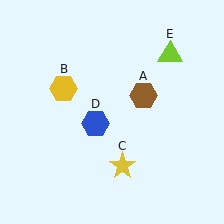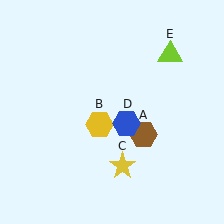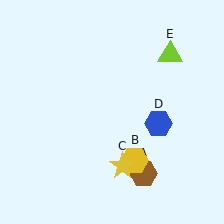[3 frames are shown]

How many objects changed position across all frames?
3 objects changed position: brown hexagon (object A), yellow hexagon (object B), blue hexagon (object D).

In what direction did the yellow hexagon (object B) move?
The yellow hexagon (object B) moved down and to the right.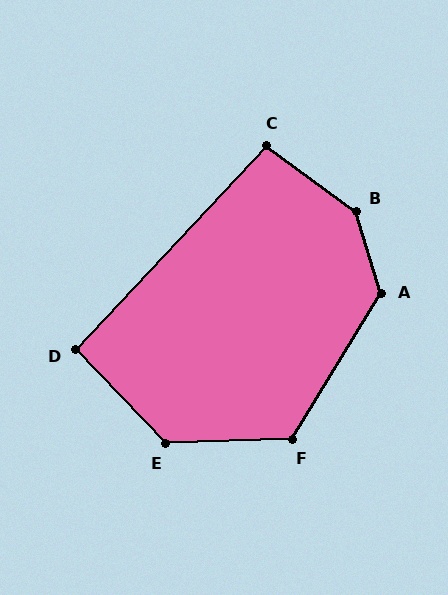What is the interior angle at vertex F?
Approximately 123 degrees (obtuse).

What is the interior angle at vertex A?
Approximately 131 degrees (obtuse).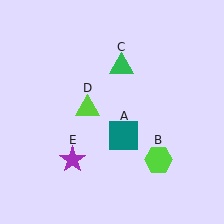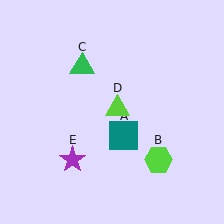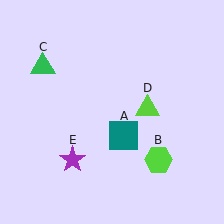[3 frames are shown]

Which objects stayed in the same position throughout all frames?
Teal square (object A) and lime hexagon (object B) and purple star (object E) remained stationary.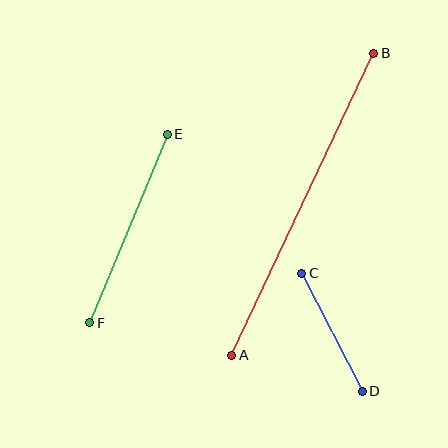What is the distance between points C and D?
The distance is approximately 132 pixels.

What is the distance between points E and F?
The distance is approximately 204 pixels.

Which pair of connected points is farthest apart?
Points A and B are farthest apart.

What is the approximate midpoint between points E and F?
The midpoint is at approximately (128, 229) pixels.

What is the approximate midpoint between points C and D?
The midpoint is at approximately (332, 332) pixels.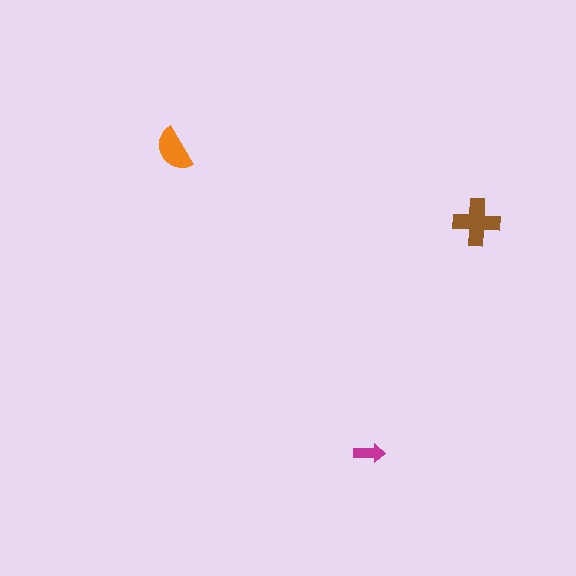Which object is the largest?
The brown cross.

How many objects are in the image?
There are 3 objects in the image.